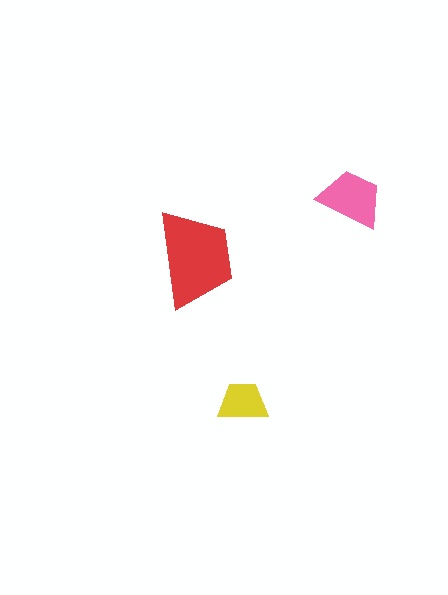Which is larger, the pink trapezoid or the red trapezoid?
The red one.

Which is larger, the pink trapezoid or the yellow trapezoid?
The pink one.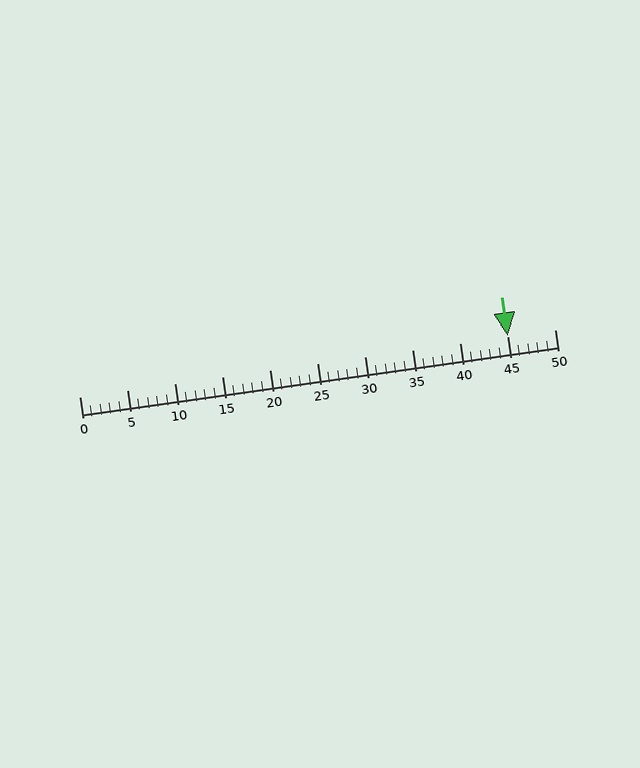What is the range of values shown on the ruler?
The ruler shows values from 0 to 50.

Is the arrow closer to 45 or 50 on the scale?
The arrow is closer to 45.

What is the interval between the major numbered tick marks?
The major tick marks are spaced 5 units apart.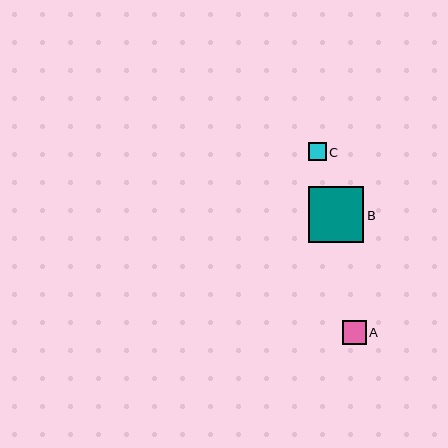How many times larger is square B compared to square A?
Square B is approximately 2.3 times the size of square A.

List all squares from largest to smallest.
From largest to smallest: B, A, C.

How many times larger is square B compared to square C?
Square B is approximately 3.1 times the size of square C.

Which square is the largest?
Square B is the largest with a size of approximately 55 pixels.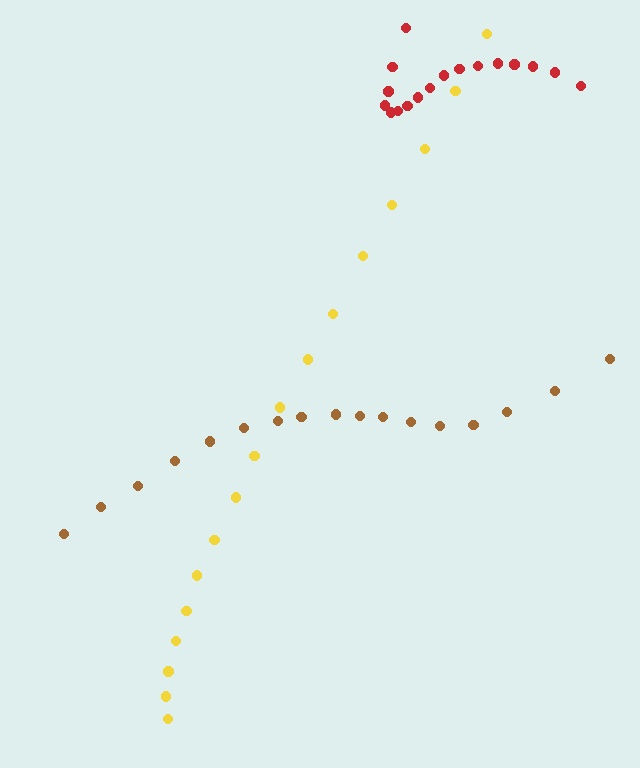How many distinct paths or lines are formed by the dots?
There are 3 distinct paths.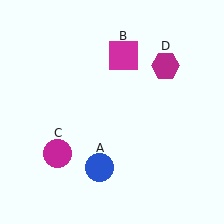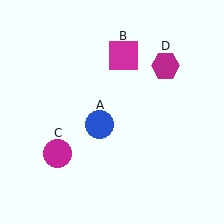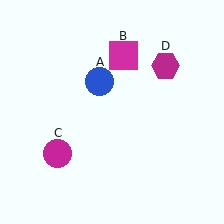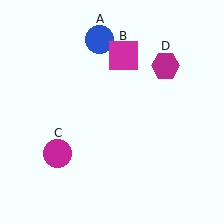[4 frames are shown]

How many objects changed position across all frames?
1 object changed position: blue circle (object A).